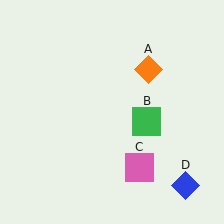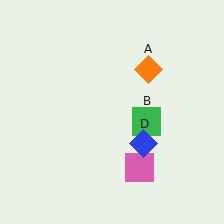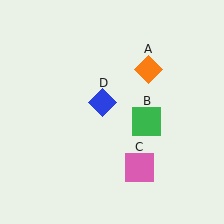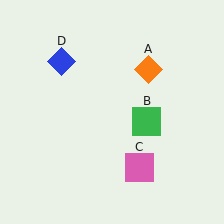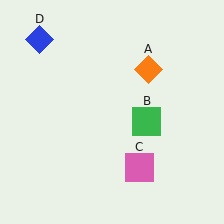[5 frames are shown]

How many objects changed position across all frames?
1 object changed position: blue diamond (object D).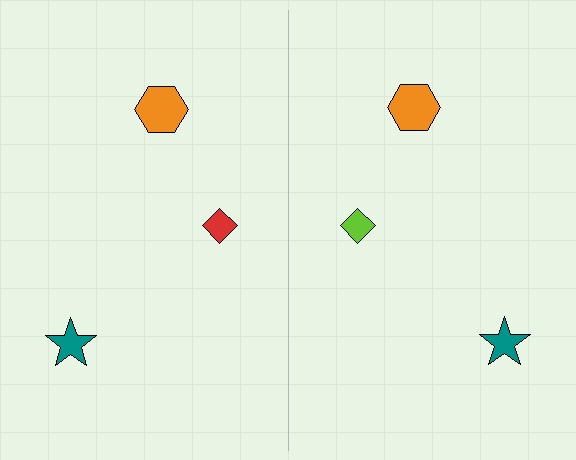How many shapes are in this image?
There are 6 shapes in this image.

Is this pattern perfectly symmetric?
No, the pattern is not perfectly symmetric. The lime diamond on the right side breaks the symmetry — its mirror counterpart is red.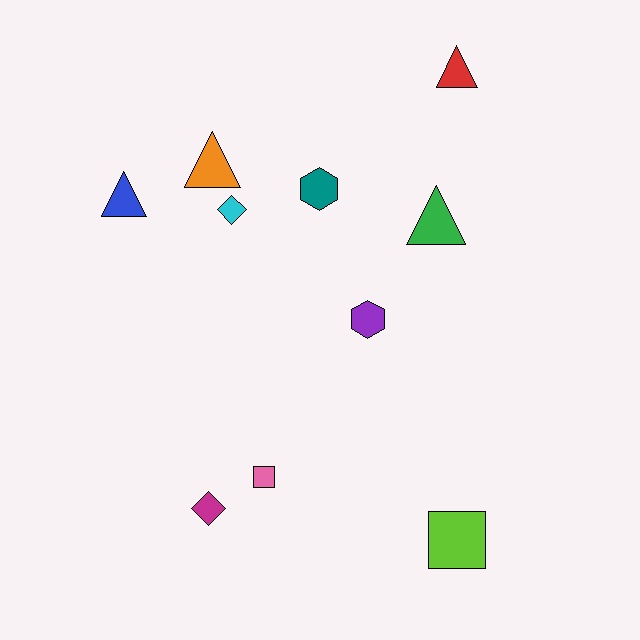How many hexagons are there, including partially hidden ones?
There are 2 hexagons.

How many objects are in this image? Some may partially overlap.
There are 10 objects.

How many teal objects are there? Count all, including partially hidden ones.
There is 1 teal object.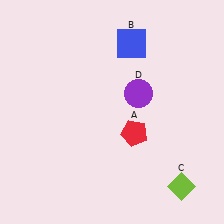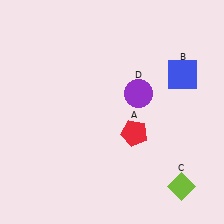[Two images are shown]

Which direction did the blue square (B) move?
The blue square (B) moved right.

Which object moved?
The blue square (B) moved right.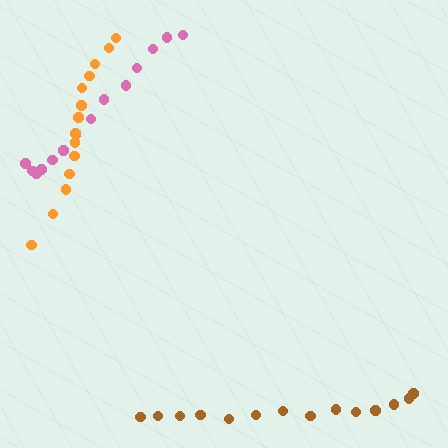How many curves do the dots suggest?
There are 3 distinct paths.